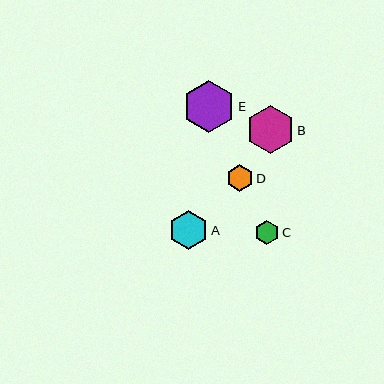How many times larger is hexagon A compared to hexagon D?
Hexagon A is approximately 1.5 times the size of hexagon D.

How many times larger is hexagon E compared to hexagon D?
Hexagon E is approximately 2.0 times the size of hexagon D.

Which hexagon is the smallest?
Hexagon C is the smallest with a size of approximately 24 pixels.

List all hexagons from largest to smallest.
From largest to smallest: E, B, A, D, C.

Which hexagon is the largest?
Hexagon E is the largest with a size of approximately 52 pixels.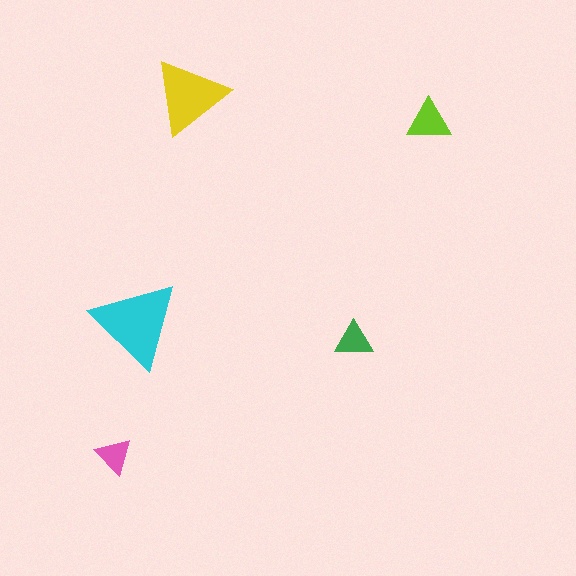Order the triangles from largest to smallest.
the cyan one, the yellow one, the lime one, the green one, the pink one.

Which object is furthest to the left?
The pink triangle is leftmost.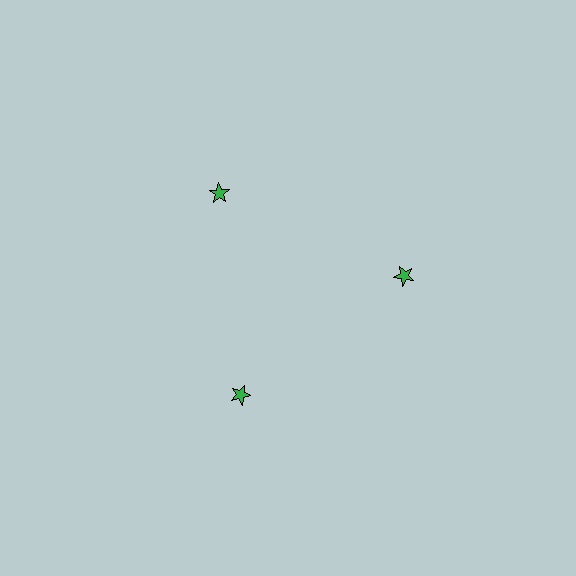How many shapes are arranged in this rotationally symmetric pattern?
There are 3 shapes, arranged in 3 groups of 1.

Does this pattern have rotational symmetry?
Yes, this pattern has 3-fold rotational symmetry. It looks the same after rotating 120 degrees around the center.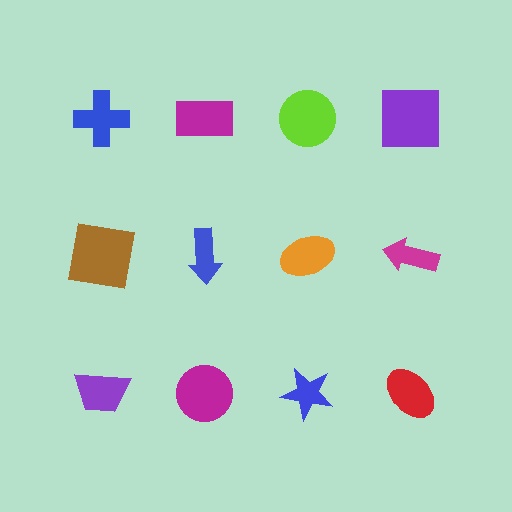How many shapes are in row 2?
4 shapes.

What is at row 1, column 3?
A lime circle.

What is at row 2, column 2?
A blue arrow.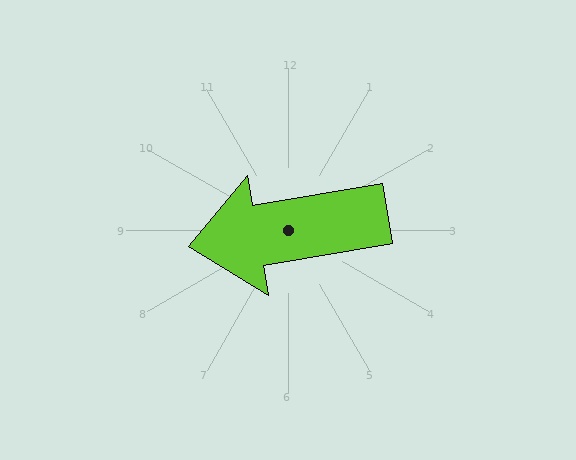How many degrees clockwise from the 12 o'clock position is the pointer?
Approximately 261 degrees.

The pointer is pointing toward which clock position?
Roughly 9 o'clock.